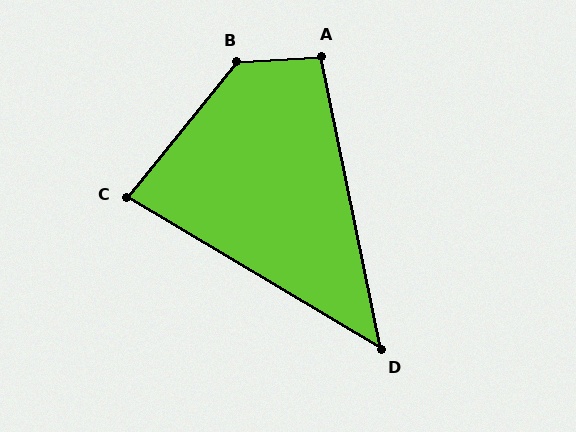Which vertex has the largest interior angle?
B, at approximately 132 degrees.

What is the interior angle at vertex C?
Approximately 82 degrees (acute).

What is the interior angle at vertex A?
Approximately 98 degrees (obtuse).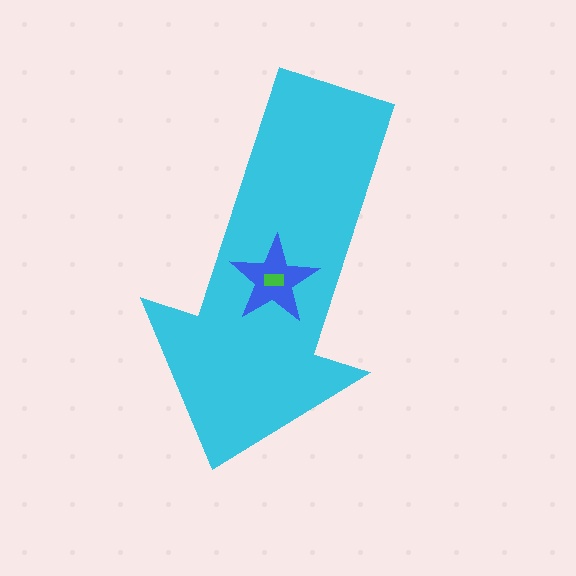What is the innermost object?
The green rectangle.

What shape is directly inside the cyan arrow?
The blue star.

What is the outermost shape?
The cyan arrow.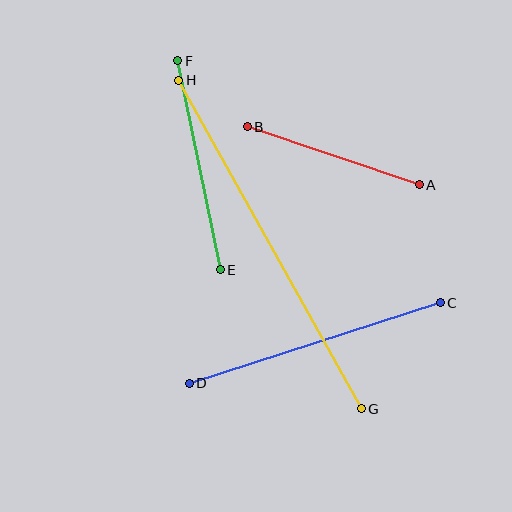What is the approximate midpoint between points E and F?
The midpoint is at approximately (199, 165) pixels.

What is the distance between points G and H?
The distance is approximately 376 pixels.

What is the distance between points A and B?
The distance is approximately 181 pixels.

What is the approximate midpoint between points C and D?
The midpoint is at approximately (315, 343) pixels.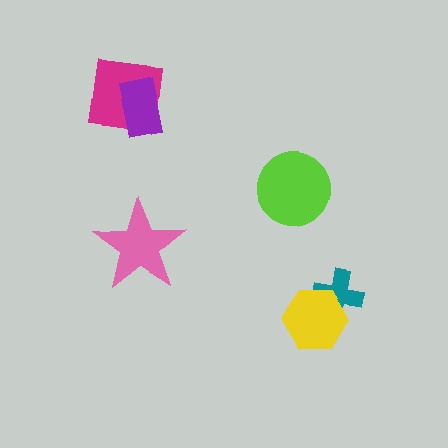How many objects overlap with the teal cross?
1 object overlaps with the teal cross.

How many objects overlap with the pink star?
0 objects overlap with the pink star.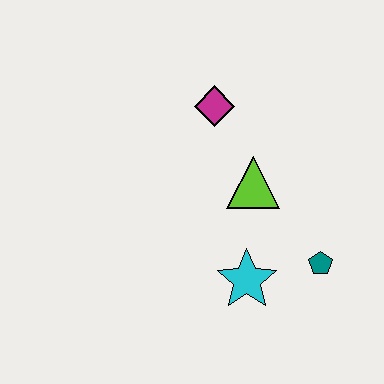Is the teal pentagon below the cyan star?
No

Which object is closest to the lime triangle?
The magenta diamond is closest to the lime triangle.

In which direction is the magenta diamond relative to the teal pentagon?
The magenta diamond is above the teal pentagon.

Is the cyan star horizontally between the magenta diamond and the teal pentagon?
Yes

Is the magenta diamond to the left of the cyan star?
Yes